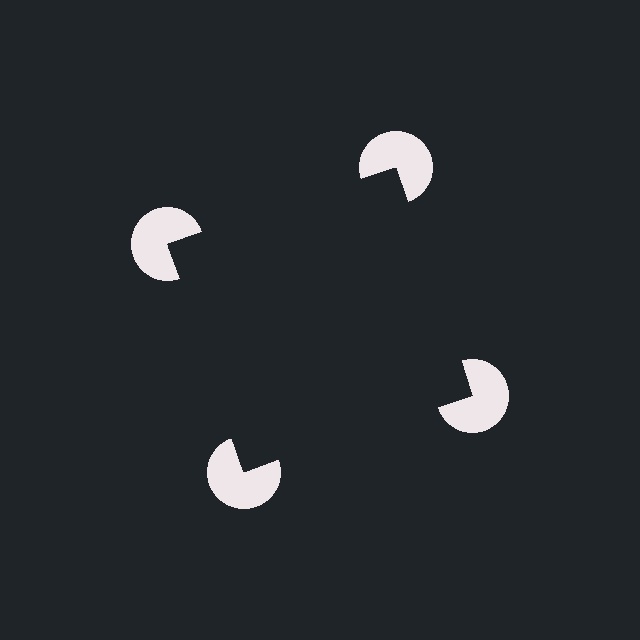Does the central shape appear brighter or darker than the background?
It typically appears slightly darker than the background, even though no actual brightness change is drawn.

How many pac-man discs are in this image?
There are 4 — one at each vertex of the illusory square.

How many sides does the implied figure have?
4 sides.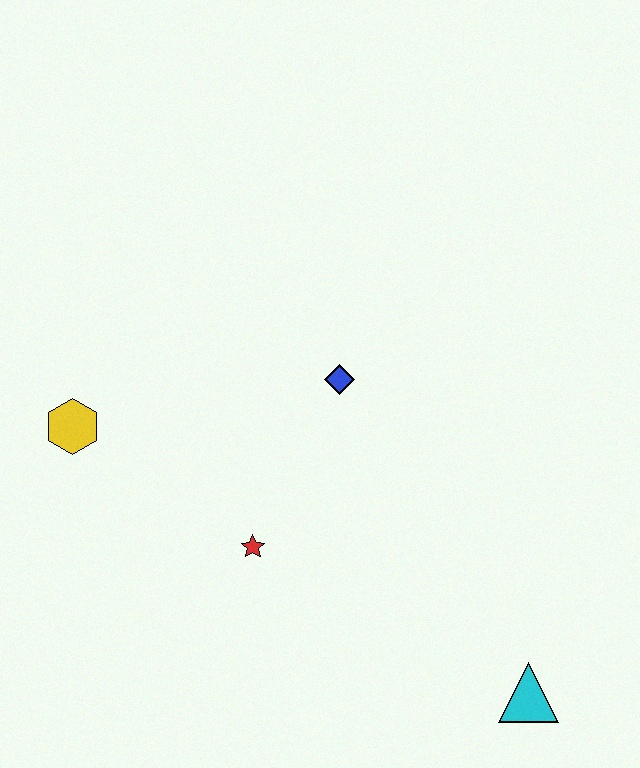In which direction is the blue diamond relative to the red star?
The blue diamond is above the red star.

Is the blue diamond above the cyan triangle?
Yes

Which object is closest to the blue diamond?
The red star is closest to the blue diamond.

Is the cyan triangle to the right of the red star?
Yes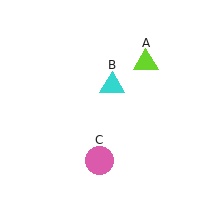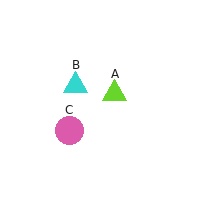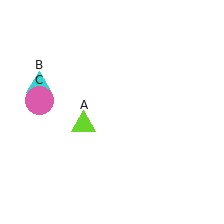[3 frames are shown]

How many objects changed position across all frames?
3 objects changed position: lime triangle (object A), cyan triangle (object B), pink circle (object C).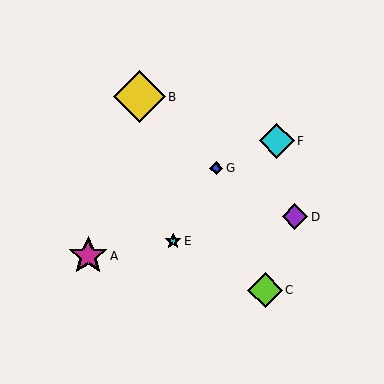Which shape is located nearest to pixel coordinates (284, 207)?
The purple diamond (labeled D) at (295, 217) is nearest to that location.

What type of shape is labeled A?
Shape A is a magenta star.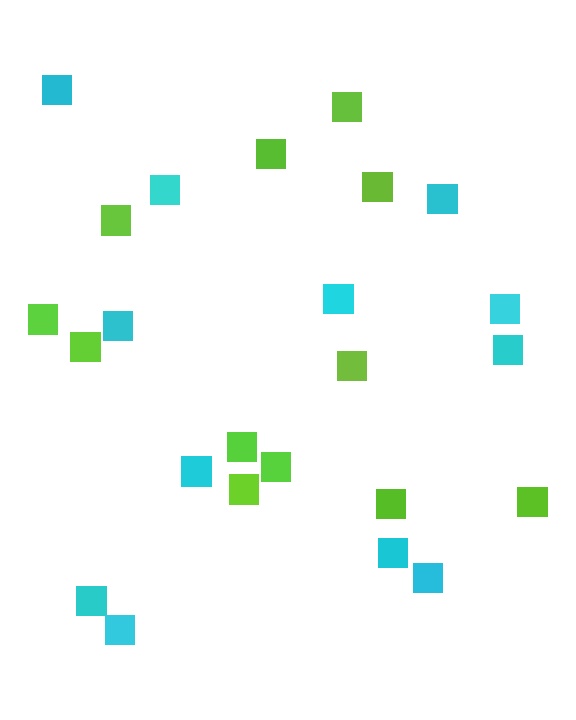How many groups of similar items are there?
There are 2 groups: one group of lime squares (12) and one group of cyan squares (12).